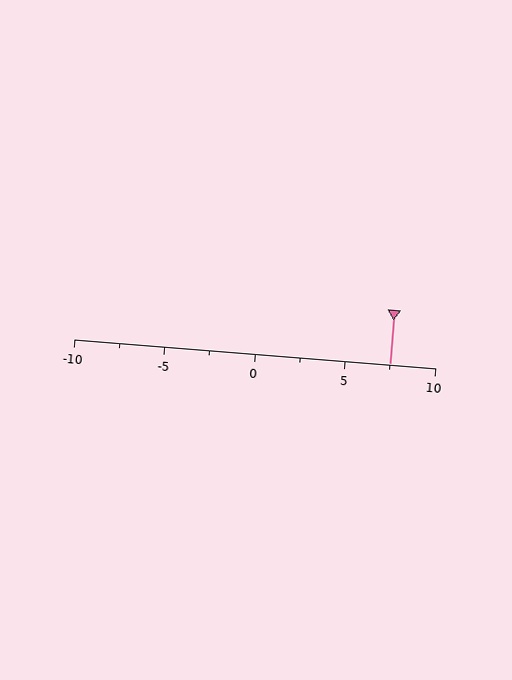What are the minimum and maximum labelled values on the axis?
The axis runs from -10 to 10.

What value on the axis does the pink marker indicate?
The marker indicates approximately 7.5.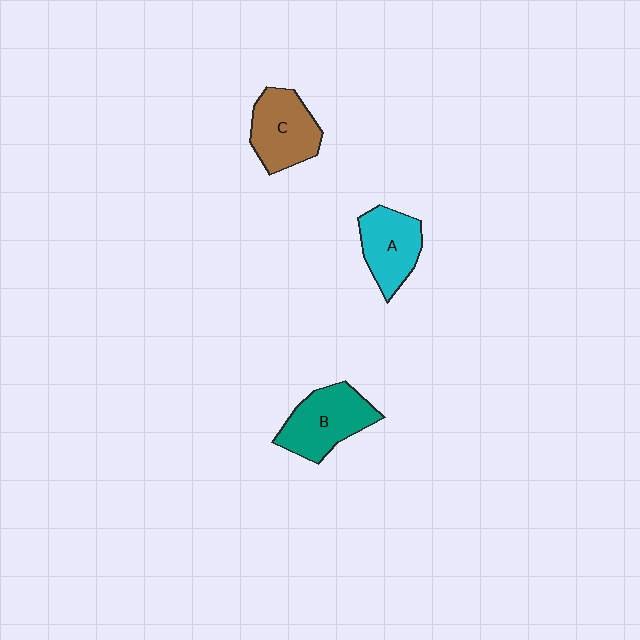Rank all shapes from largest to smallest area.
From largest to smallest: B (teal), C (brown), A (cyan).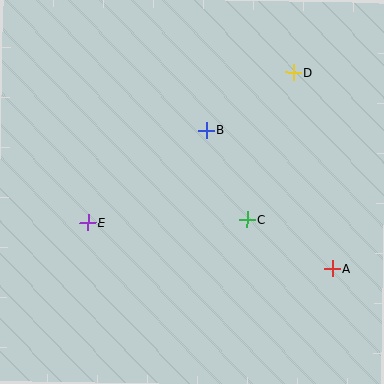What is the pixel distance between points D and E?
The distance between D and E is 254 pixels.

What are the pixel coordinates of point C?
Point C is at (247, 220).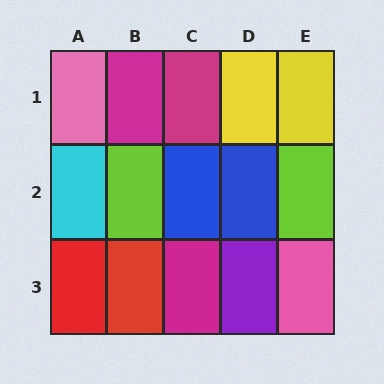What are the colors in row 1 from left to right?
Pink, magenta, magenta, yellow, yellow.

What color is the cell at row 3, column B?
Red.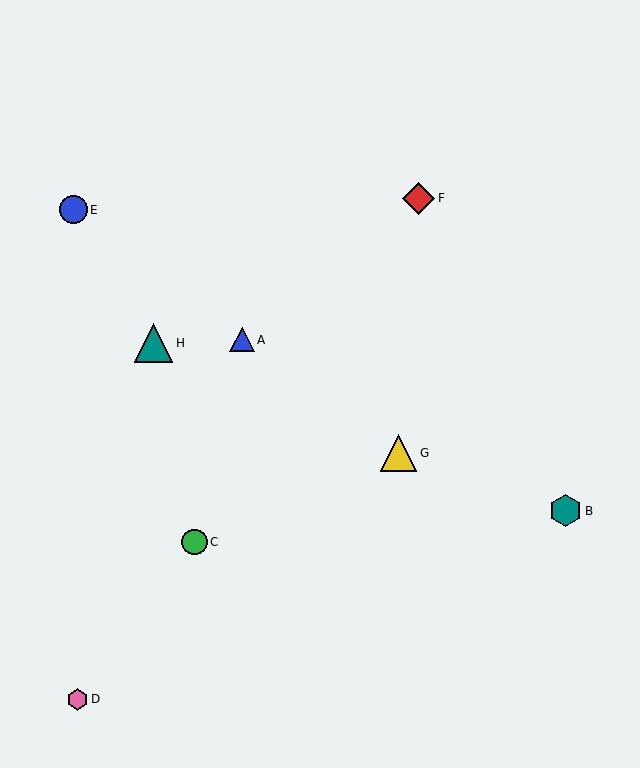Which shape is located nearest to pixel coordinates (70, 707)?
The pink hexagon (labeled D) at (78, 699) is nearest to that location.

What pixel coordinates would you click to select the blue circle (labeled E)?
Click at (73, 210) to select the blue circle E.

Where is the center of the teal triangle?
The center of the teal triangle is at (154, 343).